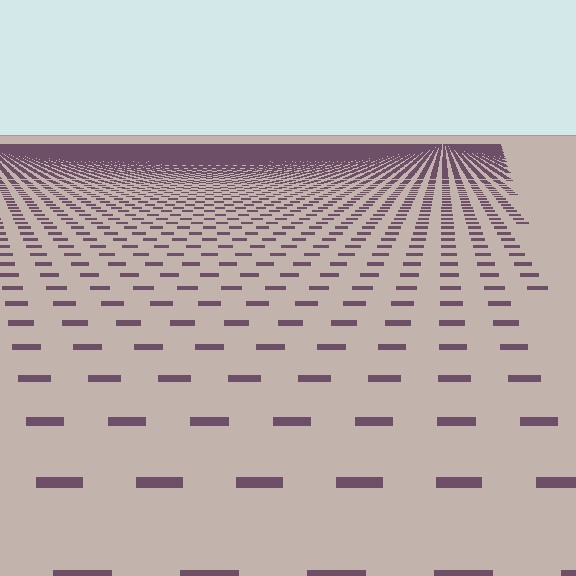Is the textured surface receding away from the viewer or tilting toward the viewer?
The surface is receding away from the viewer. Texture elements get smaller and denser toward the top.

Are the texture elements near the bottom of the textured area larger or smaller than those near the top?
Larger. Near the bottom, elements are closer to the viewer and appear at a bigger on-screen size.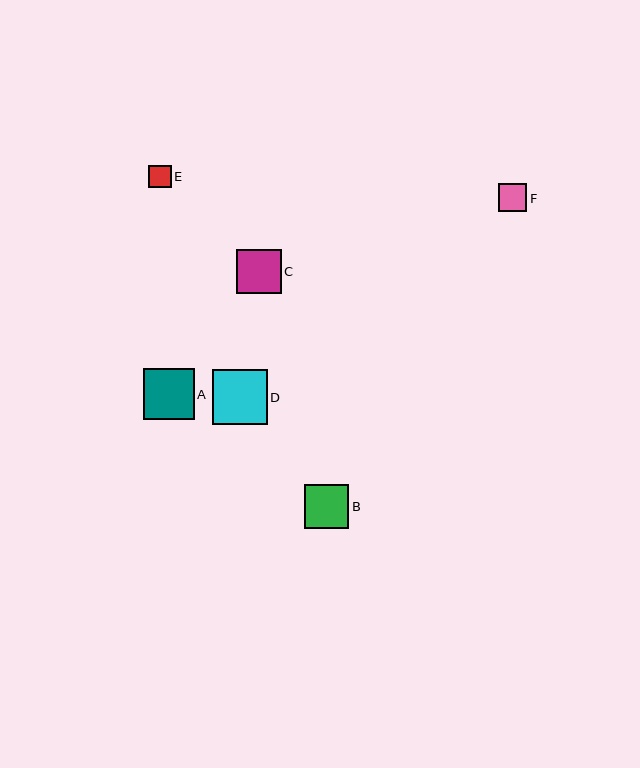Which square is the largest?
Square D is the largest with a size of approximately 55 pixels.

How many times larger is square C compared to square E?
Square C is approximately 2.0 times the size of square E.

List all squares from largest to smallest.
From largest to smallest: D, A, B, C, F, E.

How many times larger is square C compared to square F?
Square C is approximately 1.6 times the size of square F.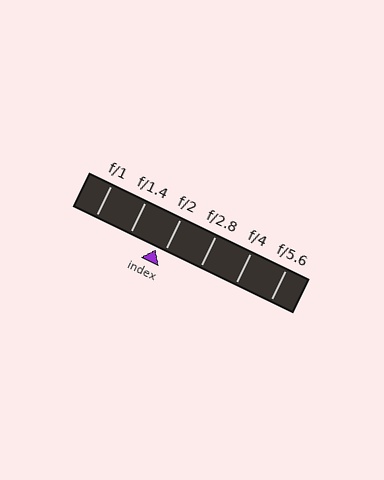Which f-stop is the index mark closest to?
The index mark is closest to f/2.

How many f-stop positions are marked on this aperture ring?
There are 6 f-stop positions marked.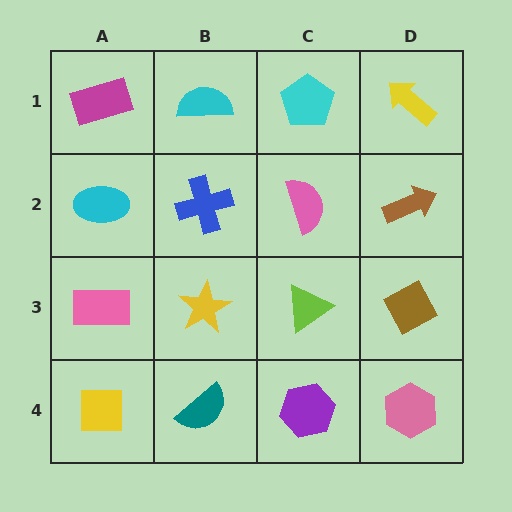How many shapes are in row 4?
4 shapes.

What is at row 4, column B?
A teal semicircle.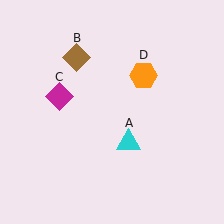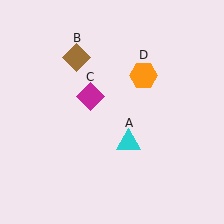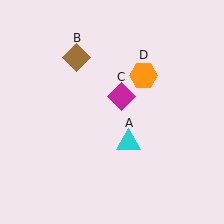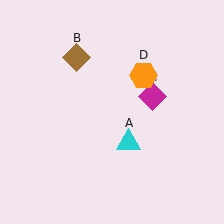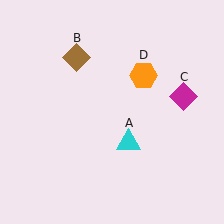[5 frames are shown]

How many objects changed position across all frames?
1 object changed position: magenta diamond (object C).